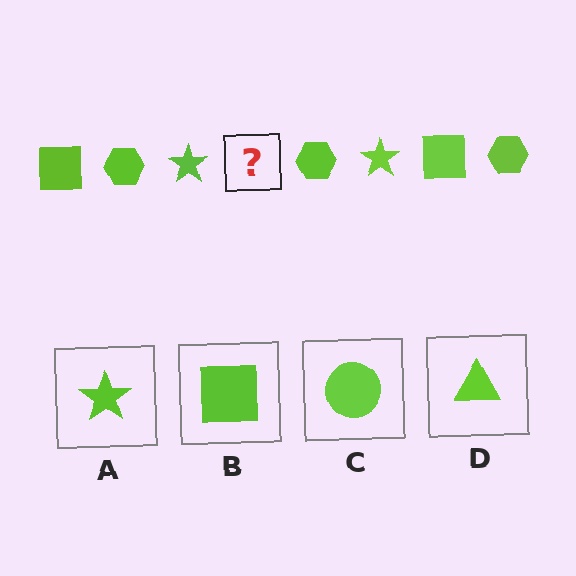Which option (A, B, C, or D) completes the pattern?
B.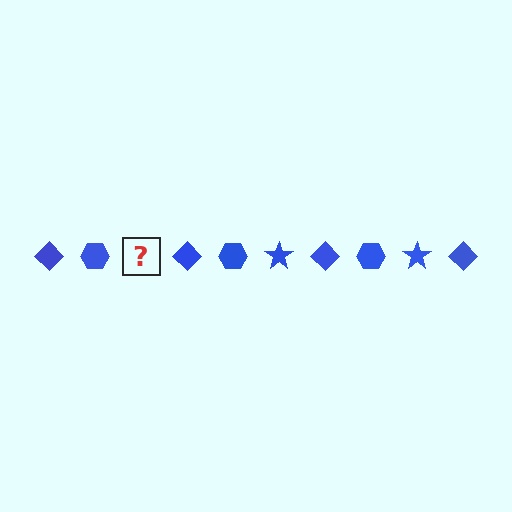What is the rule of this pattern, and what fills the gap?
The rule is that the pattern cycles through diamond, hexagon, star shapes in blue. The gap should be filled with a blue star.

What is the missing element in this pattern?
The missing element is a blue star.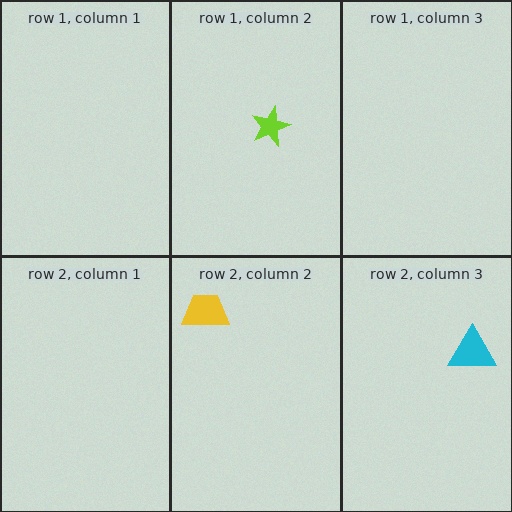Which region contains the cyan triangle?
The row 2, column 3 region.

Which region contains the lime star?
The row 1, column 2 region.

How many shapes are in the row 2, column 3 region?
1.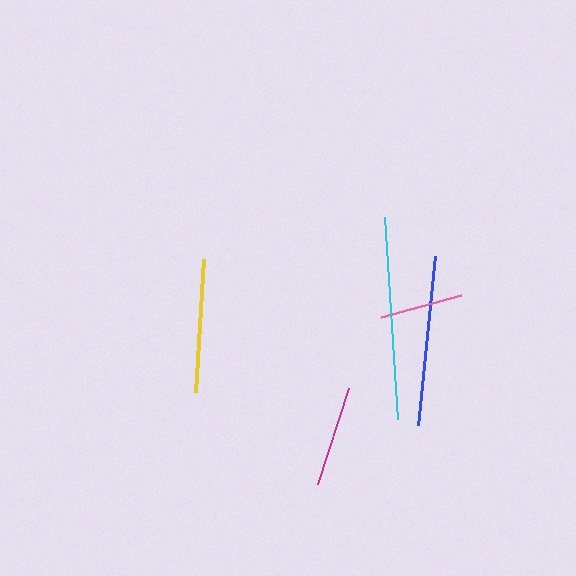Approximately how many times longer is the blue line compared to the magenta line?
The blue line is approximately 1.7 times the length of the magenta line.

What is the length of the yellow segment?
The yellow segment is approximately 133 pixels long.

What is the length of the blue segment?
The blue segment is approximately 170 pixels long.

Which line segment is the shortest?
The pink line is the shortest at approximately 83 pixels.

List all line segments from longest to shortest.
From longest to shortest: cyan, blue, yellow, magenta, pink.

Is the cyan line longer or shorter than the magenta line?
The cyan line is longer than the magenta line.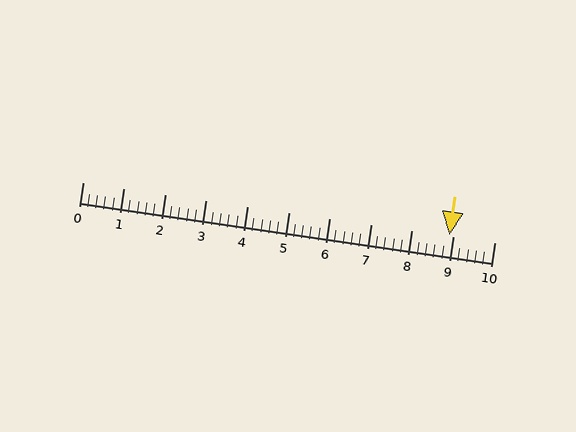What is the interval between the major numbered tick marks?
The major tick marks are spaced 1 units apart.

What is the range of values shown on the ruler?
The ruler shows values from 0 to 10.